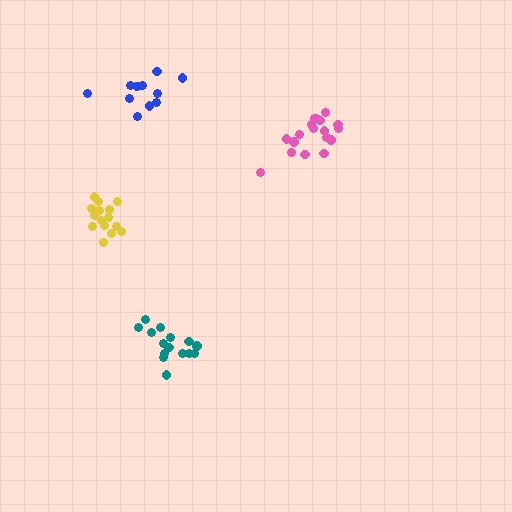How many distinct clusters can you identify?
There are 4 distinct clusters.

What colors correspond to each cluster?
The clusters are colored: yellow, pink, blue, teal.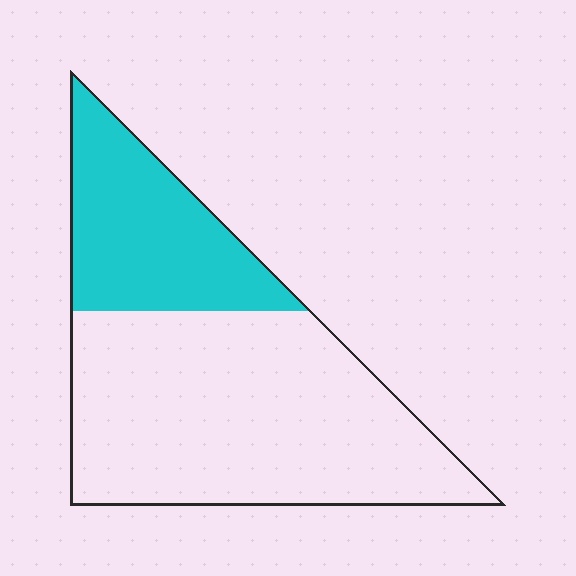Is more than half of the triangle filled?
No.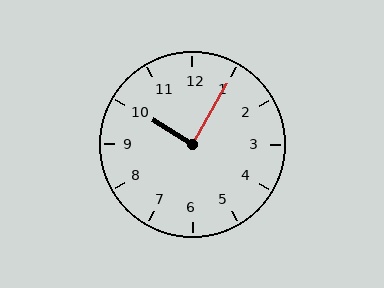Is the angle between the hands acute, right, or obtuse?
It is right.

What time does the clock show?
10:05.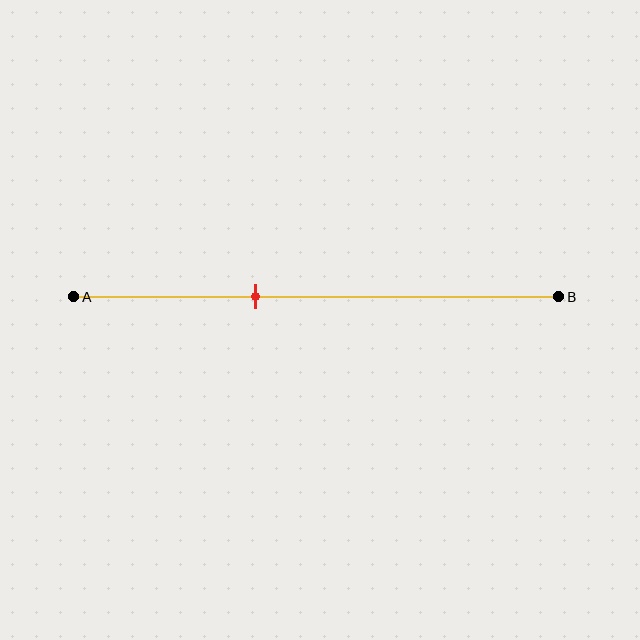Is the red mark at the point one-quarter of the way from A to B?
No, the mark is at about 40% from A, not at the 25% one-quarter point.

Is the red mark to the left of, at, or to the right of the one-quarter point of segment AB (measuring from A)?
The red mark is to the right of the one-quarter point of segment AB.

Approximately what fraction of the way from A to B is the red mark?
The red mark is approximately 40% of the way from A to B.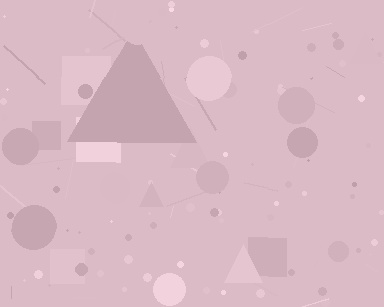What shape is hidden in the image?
A triangle is hidden in the image.